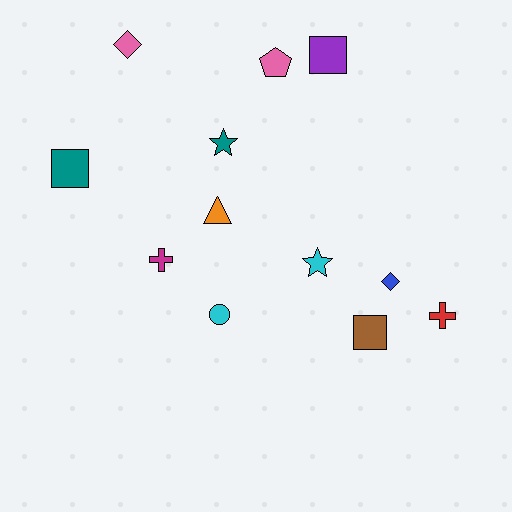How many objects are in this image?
There are 12 objects.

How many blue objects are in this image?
There is 1 blue object.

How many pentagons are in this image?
There is 1 pentagon.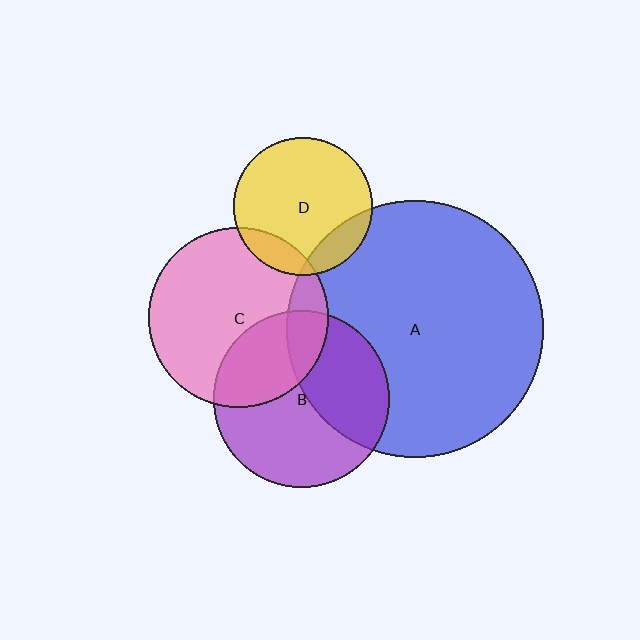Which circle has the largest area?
Circle A (blue).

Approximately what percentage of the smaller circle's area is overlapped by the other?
Approximately 15%.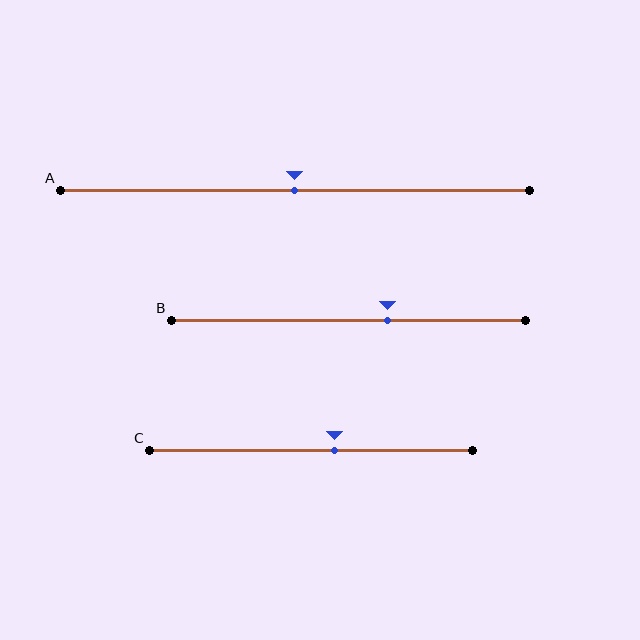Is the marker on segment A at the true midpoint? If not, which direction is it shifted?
Yes, the marker on segment A is at the true midpoint.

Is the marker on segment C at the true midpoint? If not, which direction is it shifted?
No, the marker on segment C is shifted to the right by about 7% of the segment length.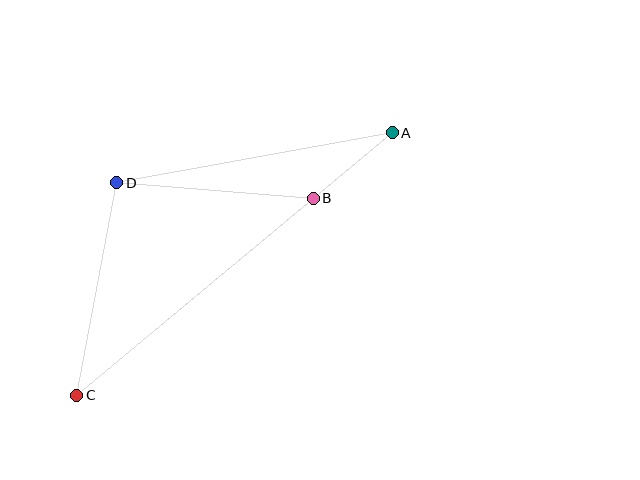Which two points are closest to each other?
Points A and B are closest to each other.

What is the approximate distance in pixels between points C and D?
The distance between C and D is approximately 216 pixels.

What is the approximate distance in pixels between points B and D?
The distance between B and D is approximately 197 pixels.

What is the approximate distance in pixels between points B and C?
The distance between B and C is approximately 308 pixels.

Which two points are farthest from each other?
Points A and C are farthest from each other.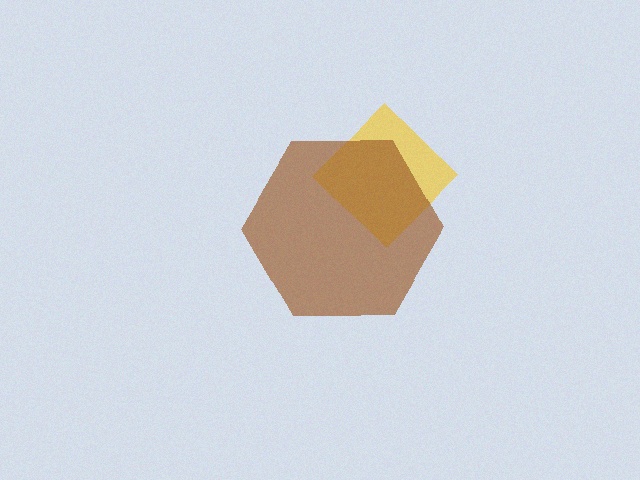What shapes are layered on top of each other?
The layered shapes are: a yellow diamond, a brown hexagon.